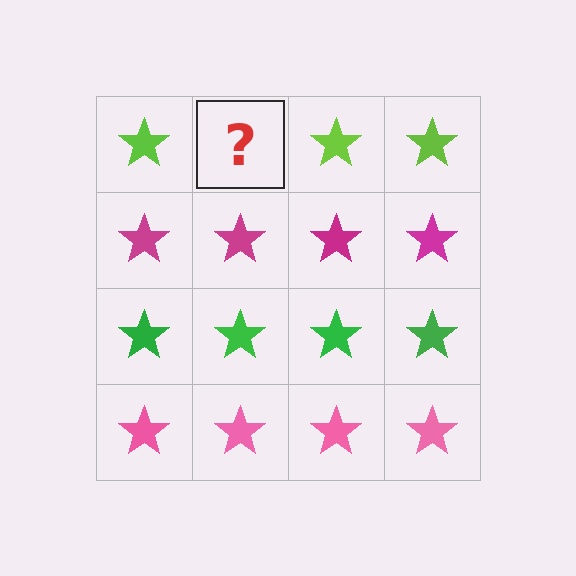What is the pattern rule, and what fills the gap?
The rule is that each row has a consistent color. The gap should be filled with a lime star.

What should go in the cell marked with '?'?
The missing cell should contain a lime star.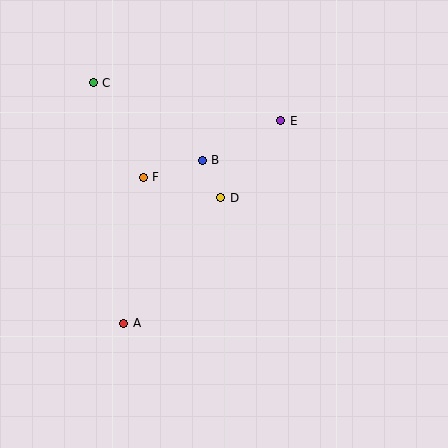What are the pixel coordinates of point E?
Point E is at (281, 121).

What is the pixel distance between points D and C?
The distance between D and C is 172 pixels.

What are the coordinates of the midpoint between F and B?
The midpoint between F and B is at (173, 169).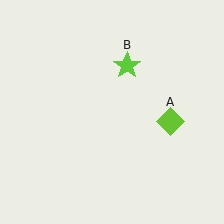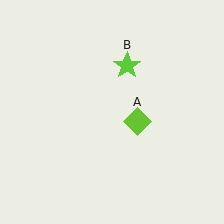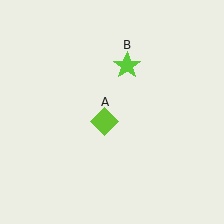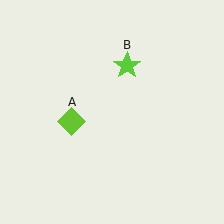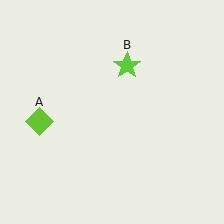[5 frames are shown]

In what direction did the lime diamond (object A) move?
The lime diamond (object A) moved left.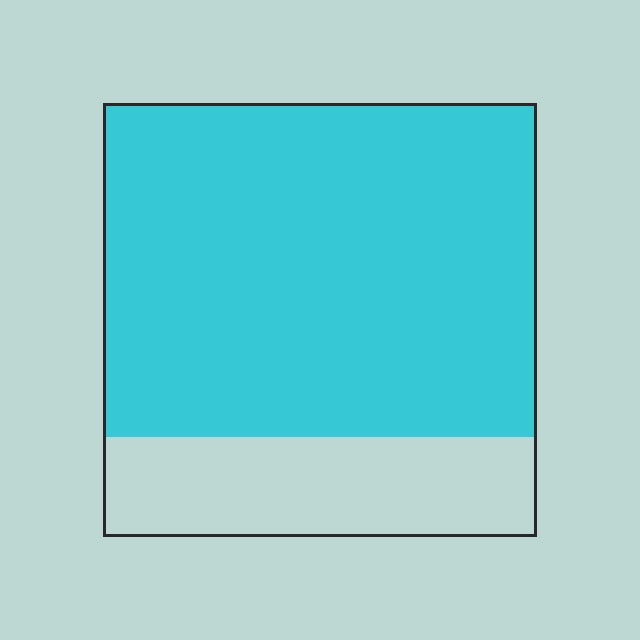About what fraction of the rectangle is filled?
About three quarters (3/4).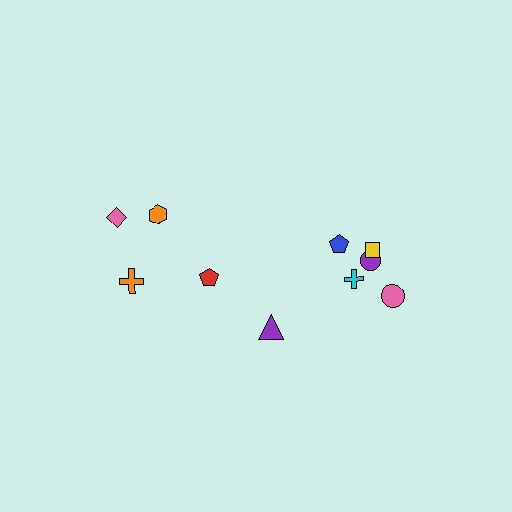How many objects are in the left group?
There are 4 objects.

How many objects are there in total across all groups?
There are 10 objects.